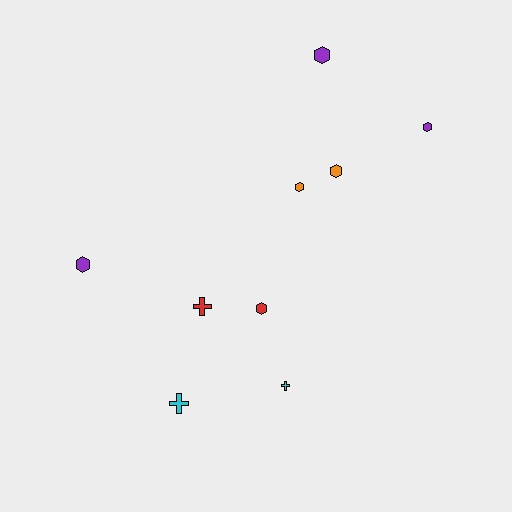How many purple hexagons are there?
There are 3 purple hexagons.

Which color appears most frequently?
Purple, with 3 objects.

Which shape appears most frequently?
Hexagon, with 6 objects.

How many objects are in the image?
There are 9 objects.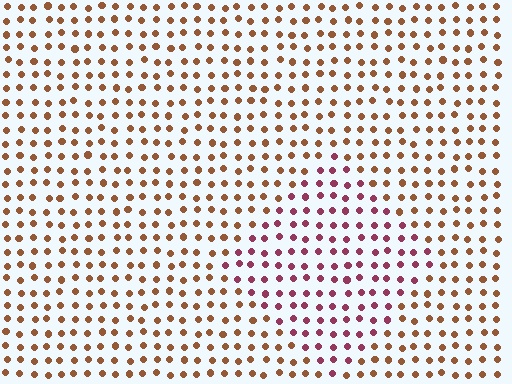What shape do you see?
I see a diamond.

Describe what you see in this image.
The image is filled with small brown elements in a uniform arrangement. A diamond-shaped region is visible where the elements are tinted to a slightly different hue, forming a subtle color boundary.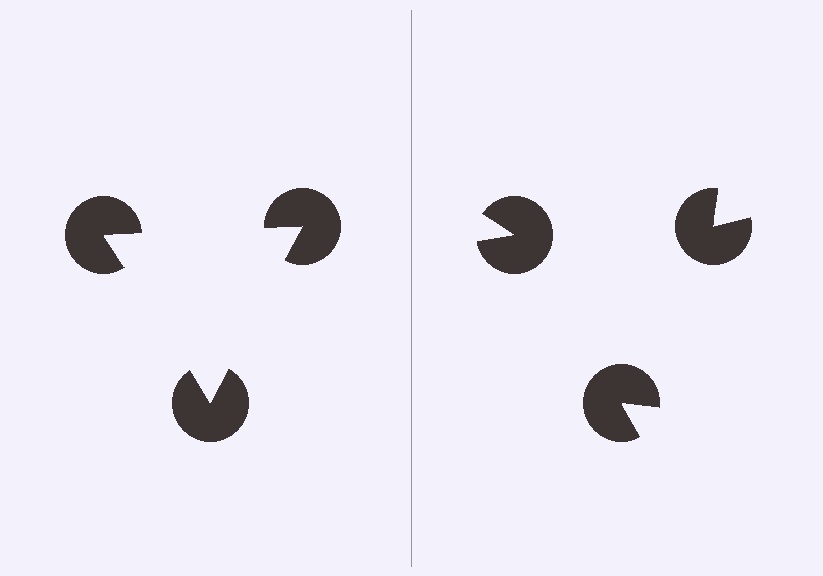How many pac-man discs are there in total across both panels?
6 — 3 on each side.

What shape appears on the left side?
An illusory triangle.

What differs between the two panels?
The pac-man discs are positioned identically on both sides; only the wedge orientations differ. On the left they align to a triangle; on the right they are misaligned.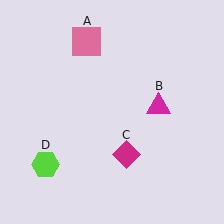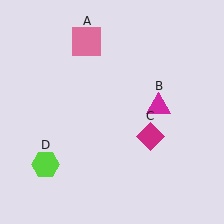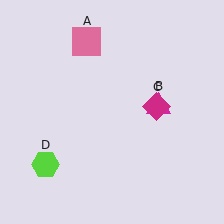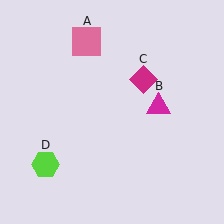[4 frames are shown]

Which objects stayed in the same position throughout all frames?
Pink square (object A) and magenta triangle (object B) and lime hexagon (object D) remained stationary.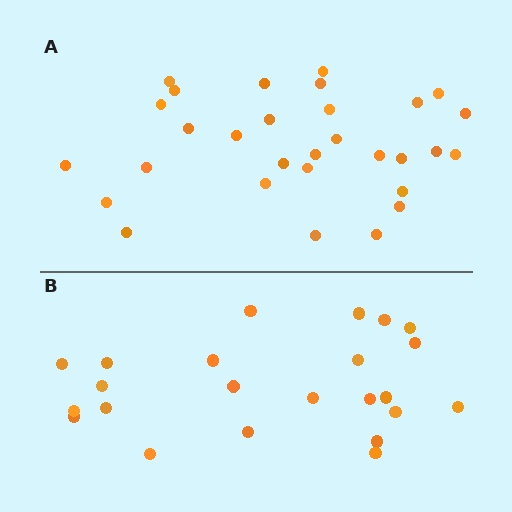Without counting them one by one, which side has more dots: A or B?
Region A (the top region) has more dots.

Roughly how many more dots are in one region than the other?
Region A has roughly 8 or so more dots than region B.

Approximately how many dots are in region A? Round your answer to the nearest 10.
About 30 dots.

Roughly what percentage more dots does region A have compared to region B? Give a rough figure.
About 30% more.